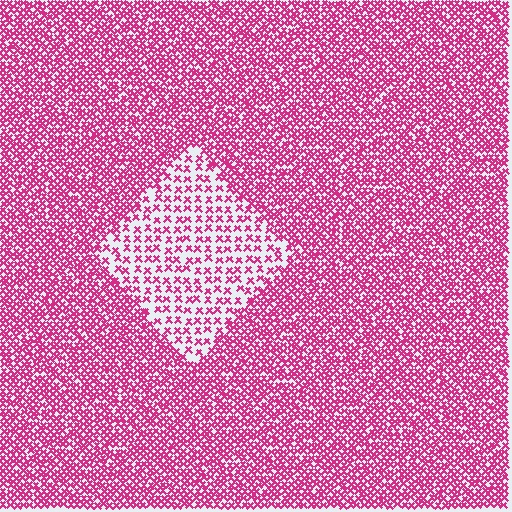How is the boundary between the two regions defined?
The boundary is defined by a change in element density (approximately 2.3x ratio). All elements are the same color, size, and shape.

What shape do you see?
I see a diamond.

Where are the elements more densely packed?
The elements are more densely packed outside the diamond boundary.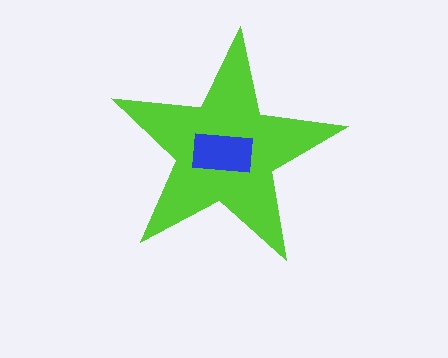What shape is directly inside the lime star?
The blue rectangle.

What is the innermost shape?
The blue rectangle.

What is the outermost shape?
The lime star.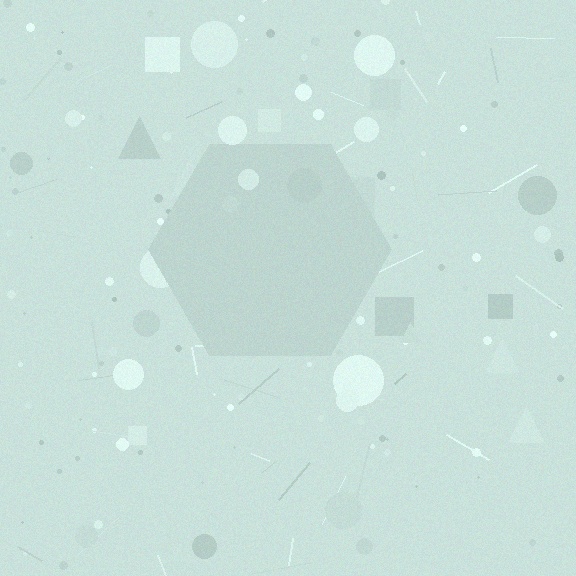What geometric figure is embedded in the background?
A hexagon is embedded in the background.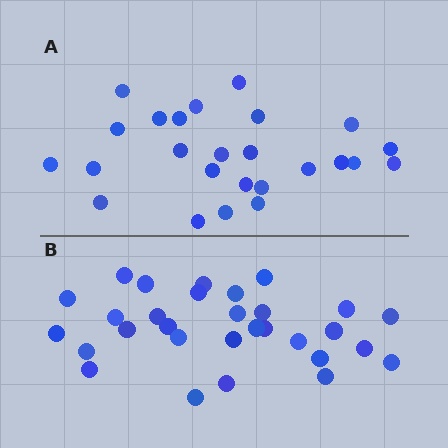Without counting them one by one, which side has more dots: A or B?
Region B (the bottom region) has more dots.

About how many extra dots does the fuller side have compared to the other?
Region B has about 5 more dots than region A.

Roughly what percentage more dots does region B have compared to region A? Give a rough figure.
About 20% more.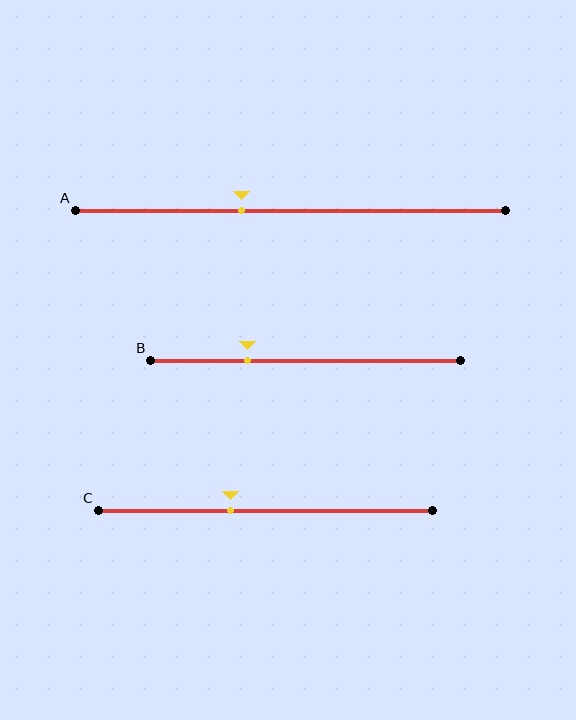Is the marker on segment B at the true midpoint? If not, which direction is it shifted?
No, the marker on segment B is shifted to the left by about 19% of the segment length.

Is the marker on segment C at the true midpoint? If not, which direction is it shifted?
No, the marker on segment C is shifted to the left by about 10% of the segment length.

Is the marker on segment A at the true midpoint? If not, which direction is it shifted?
No, the marker on segment A is shifted to the left by about 11% of the segment length.